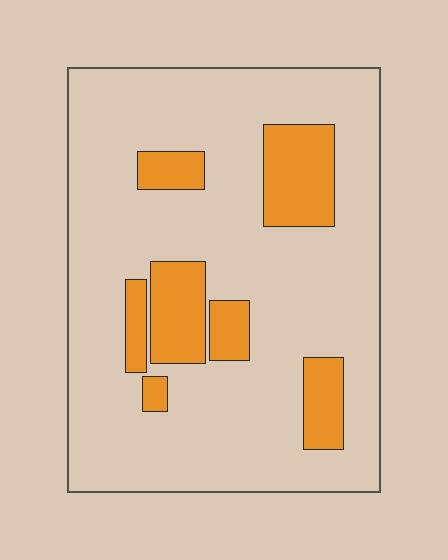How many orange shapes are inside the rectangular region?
7.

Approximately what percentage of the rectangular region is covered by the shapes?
Approximately 20%.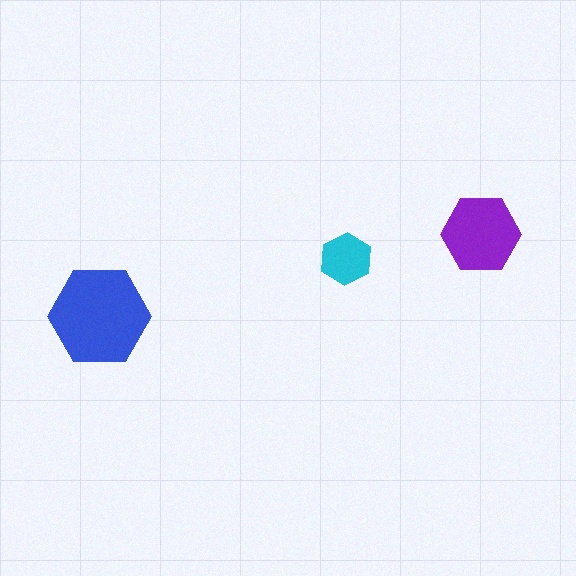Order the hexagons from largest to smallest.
the blue one, the purple one, the cyan one.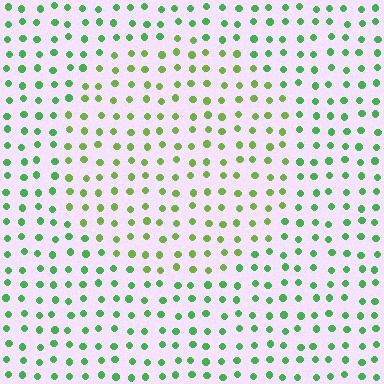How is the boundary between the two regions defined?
The boundary is defined purely by a slight shift in hue (about 30 degrees). Spacing, size, and orientation are identical on both sides.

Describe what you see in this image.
The image is filled with small green elements in a uniform arrangement. A circle-shaped region is visible where the elements are tinted to a slightly different hue, forming a subtle color boundary.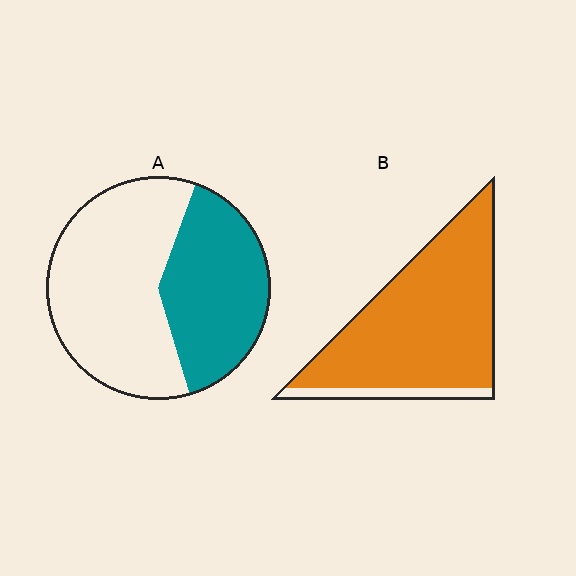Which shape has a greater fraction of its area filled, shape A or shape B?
Shape B.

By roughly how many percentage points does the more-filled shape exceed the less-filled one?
By roughly 50 percentage points (B over A).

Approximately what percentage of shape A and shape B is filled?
A is approximately 40% and B is approximately 90%.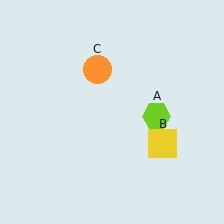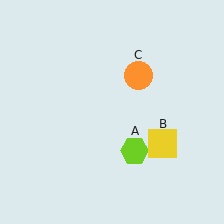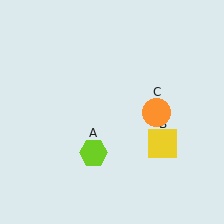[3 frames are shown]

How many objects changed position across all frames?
2 objects changed position: lime hexagon (object A), orange circle (object C).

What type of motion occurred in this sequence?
The lime hexagon (object A), orange circle (object C) rotated clockwise around the center of the scene.